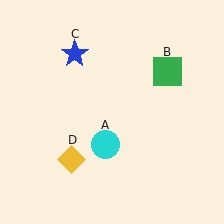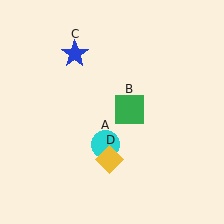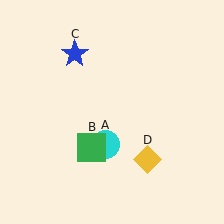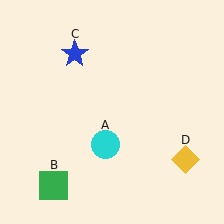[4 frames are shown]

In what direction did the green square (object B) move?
The green square (object B) moved down and to the left.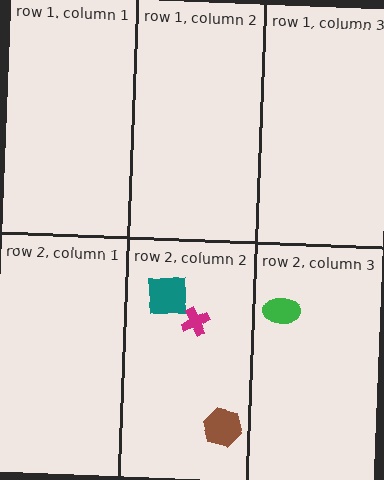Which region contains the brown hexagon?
The row 2, column 2 region.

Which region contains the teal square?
The row 2, column 2 region.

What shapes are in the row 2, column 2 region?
The teal square, the brown hexagon, the magenta cross.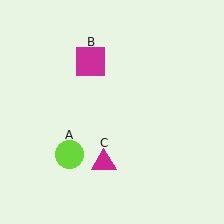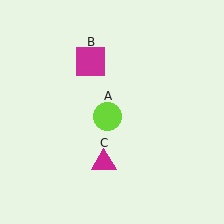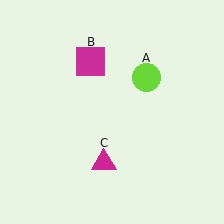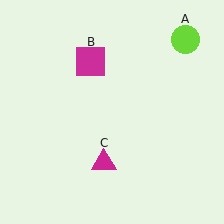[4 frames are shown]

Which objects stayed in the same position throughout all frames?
Magenta square (object B) and magenta triangle (object C) remained stationary.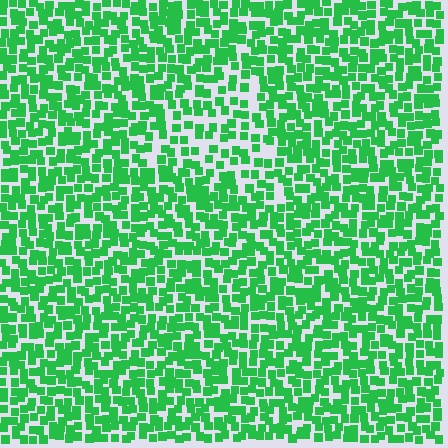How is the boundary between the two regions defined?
The boundary is defined by a change in element density (approximately 1.7x ratio). All elements are the same color, size, and shape.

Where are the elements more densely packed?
The elements are more densely packed outside the triangle boundary.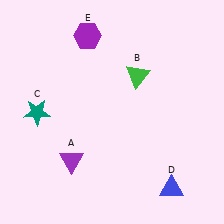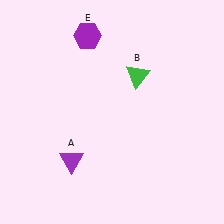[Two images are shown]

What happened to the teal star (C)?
The teal star (C) was removed in Image 2. It was in the bottom-left area of Image 1.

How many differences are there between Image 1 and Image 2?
There are 2 differences between the two images.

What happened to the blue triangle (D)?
The blue triangle (D) was removed in Image 2. It was in the bottom-right area of Image 1.